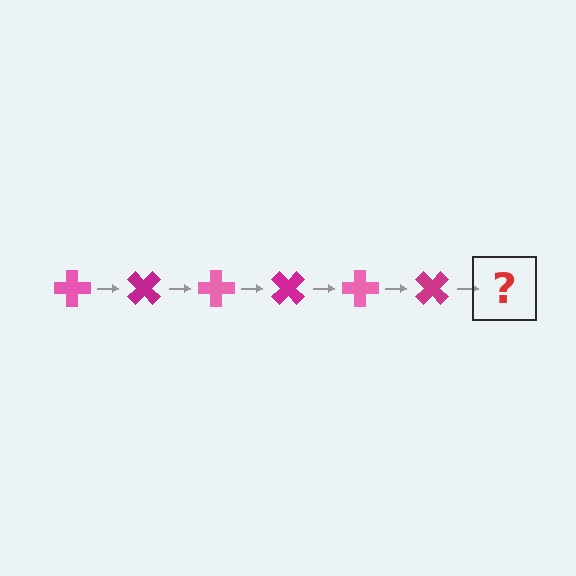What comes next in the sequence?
The next element should be a pink cross, rotated 270 degrees from the start.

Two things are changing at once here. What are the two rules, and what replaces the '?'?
The two rules are that it rotates 45 degrees each step and the color cycles through pink and magenta. The '?' should be a pink cross, rotated 270 degrees from the start.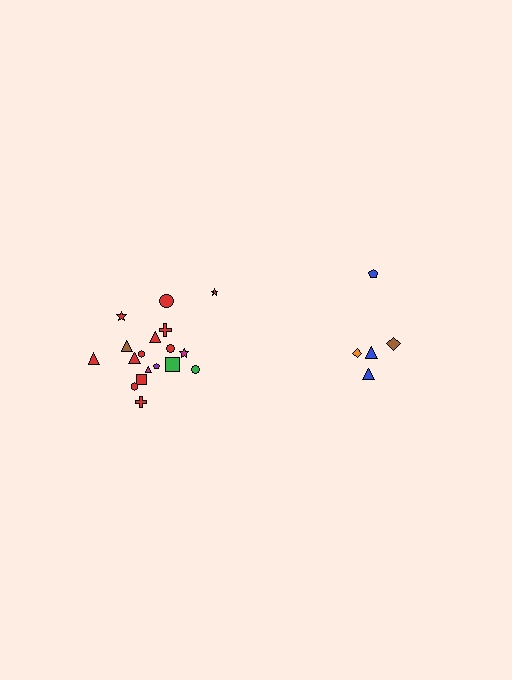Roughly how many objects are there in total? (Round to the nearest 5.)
Roughly 25 objects in total.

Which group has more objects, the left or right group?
The left group.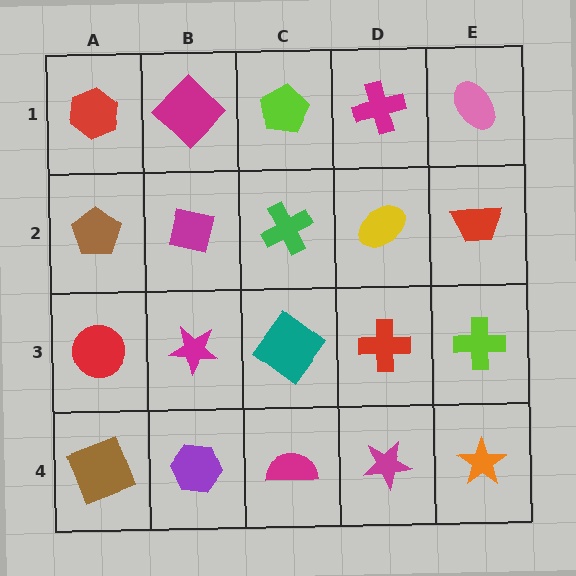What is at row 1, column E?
A pink ellipse.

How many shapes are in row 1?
5 shapes.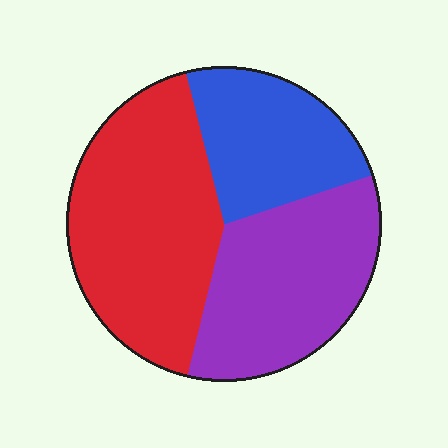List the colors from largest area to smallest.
From largest to smallest: red, purple, blue.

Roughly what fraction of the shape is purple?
Purple covers 34% of the shape.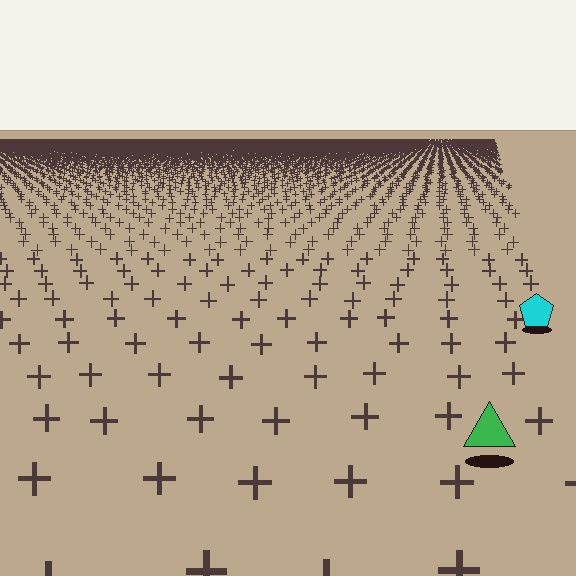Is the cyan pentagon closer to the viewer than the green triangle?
No. The green triangle is closer — you can tell from the texture gradient: the ground texture is coarser near it.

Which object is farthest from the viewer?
The cyan pentagon is farthest from the viewer. It appears smaller and the ground texture around it is denser.